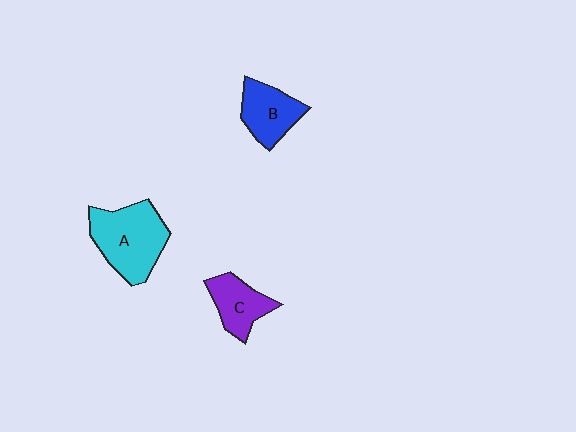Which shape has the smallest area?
Shape C (purple).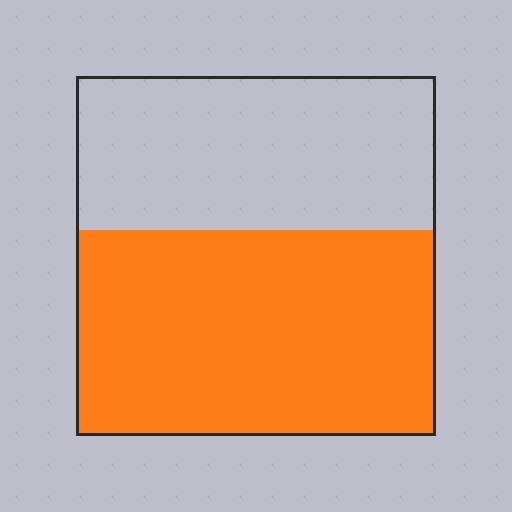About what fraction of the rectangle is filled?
About three fifths (3/5).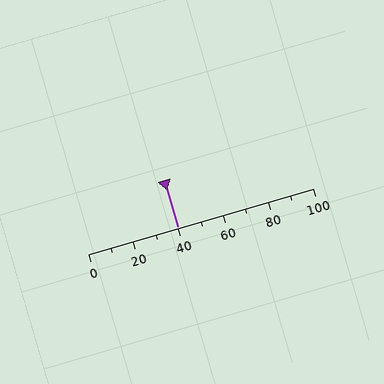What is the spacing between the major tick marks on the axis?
The major ticks are spaced 20 apart.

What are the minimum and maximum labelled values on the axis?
The axis runs from 0 to 100.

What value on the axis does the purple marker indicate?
The marker indicates approximately 40.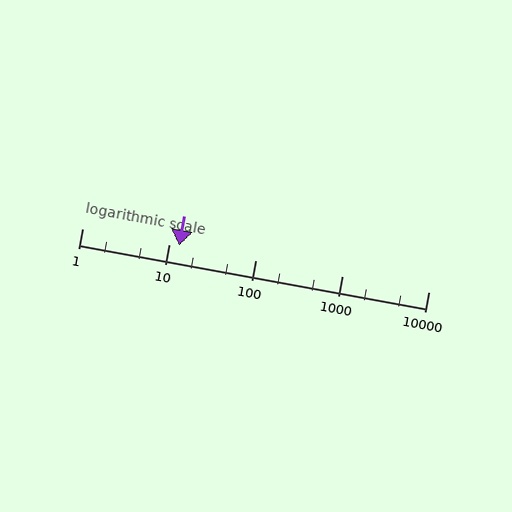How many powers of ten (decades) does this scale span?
The scale spans 4 decades, from 1 to 10000.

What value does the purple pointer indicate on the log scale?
The pointer indicates approximately 13.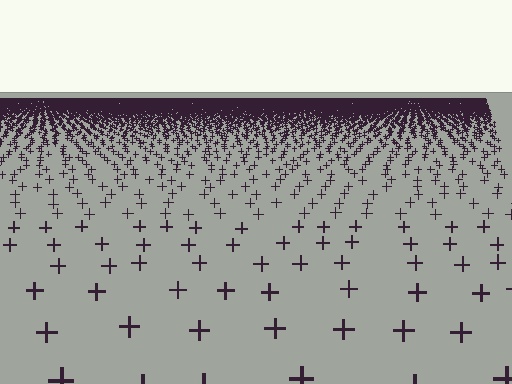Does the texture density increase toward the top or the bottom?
Density increases toward the top.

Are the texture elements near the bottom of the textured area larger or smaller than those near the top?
Larger. Near the bottom, elements are closer to the viewer and appear at a bigger on-screen size.